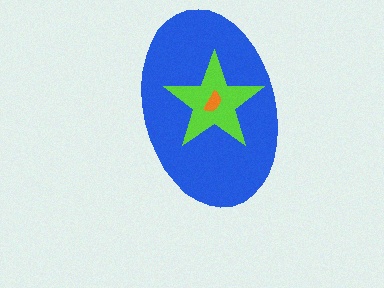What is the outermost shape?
The blue ellipse.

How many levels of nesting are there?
3.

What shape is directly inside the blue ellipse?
The lime star.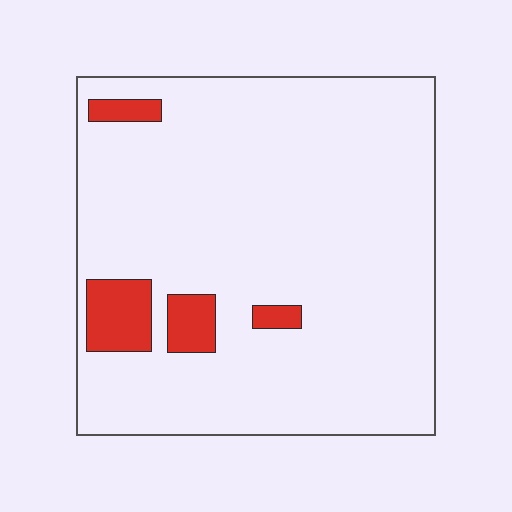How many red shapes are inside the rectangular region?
4.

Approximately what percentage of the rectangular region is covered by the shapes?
Approximately 10%.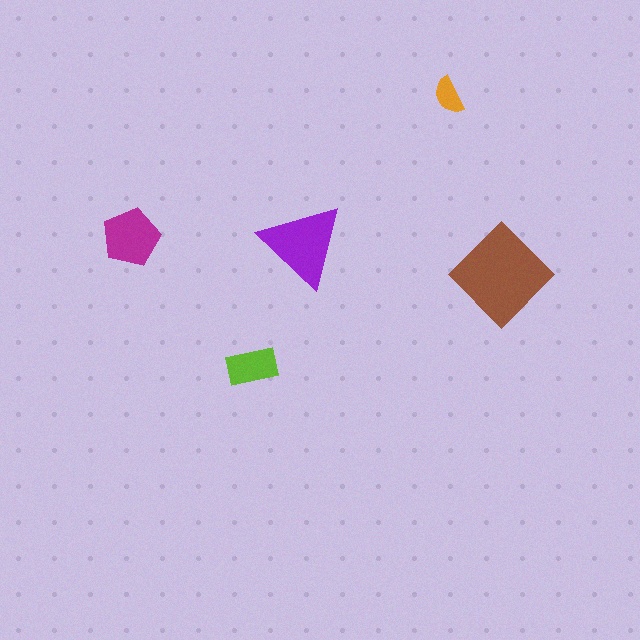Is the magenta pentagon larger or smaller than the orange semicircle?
Larger.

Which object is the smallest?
The orange semicircle.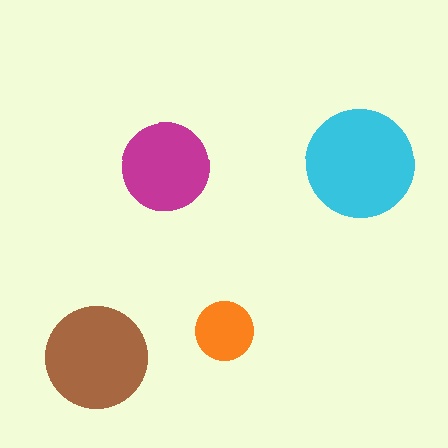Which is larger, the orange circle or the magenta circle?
The magenta one.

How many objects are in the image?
There are 4 objects in the image.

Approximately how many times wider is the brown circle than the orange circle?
About 1.5 times wider.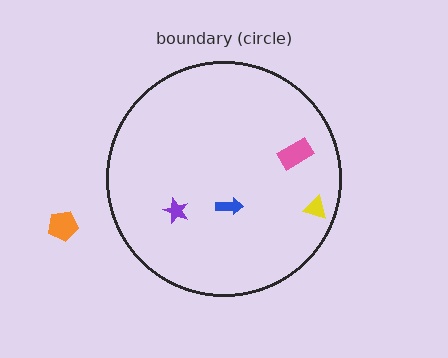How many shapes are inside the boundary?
4 inside, 1 outside.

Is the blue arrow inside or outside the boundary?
Inside.